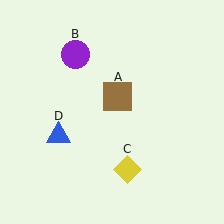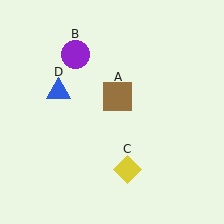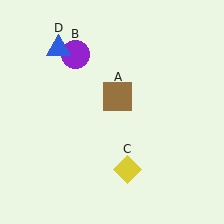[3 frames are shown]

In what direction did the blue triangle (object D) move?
The blue triangle (object D) moved up.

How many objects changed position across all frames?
1 object changed position: blue triangle (object D).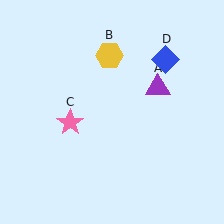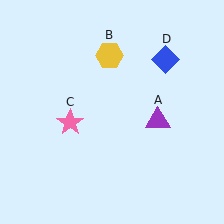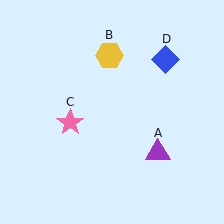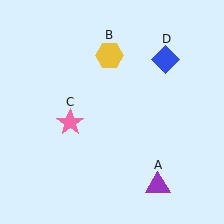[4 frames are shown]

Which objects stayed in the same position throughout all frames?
Yellow hexagon (object B) and pink star (object C) and blue diamond (object D) remained stationary.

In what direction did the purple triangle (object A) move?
The purple triangle (object A) moved down.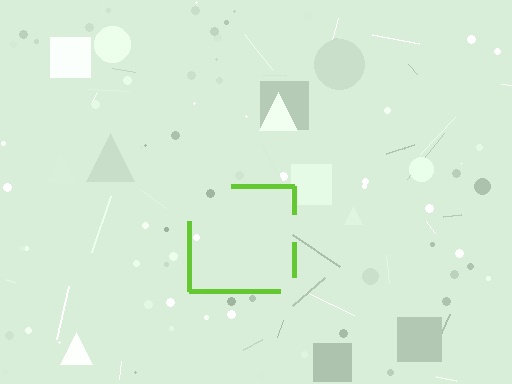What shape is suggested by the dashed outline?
The dashed outline suggests a square.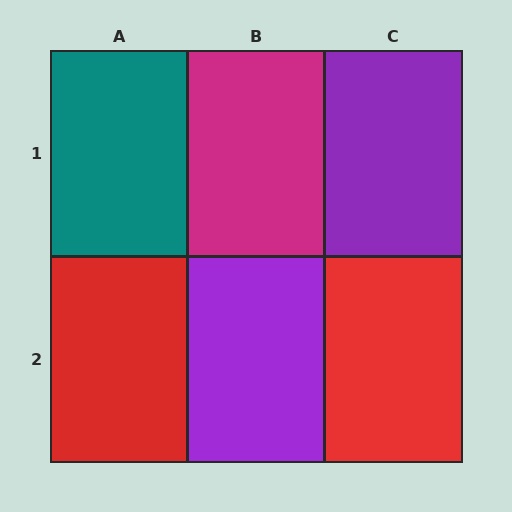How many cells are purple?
2 cells are purple.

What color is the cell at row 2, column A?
Red.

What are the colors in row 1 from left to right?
Teal, magenta, purple.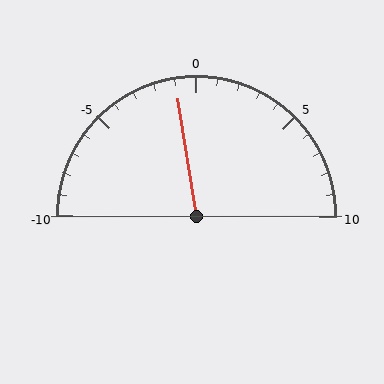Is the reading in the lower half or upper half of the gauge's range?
The reading is in the lower half of the range (-10 to 10).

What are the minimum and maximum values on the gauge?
The gauge ranges from -10 to 10.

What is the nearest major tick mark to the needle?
The nearest major tick mark is 0.